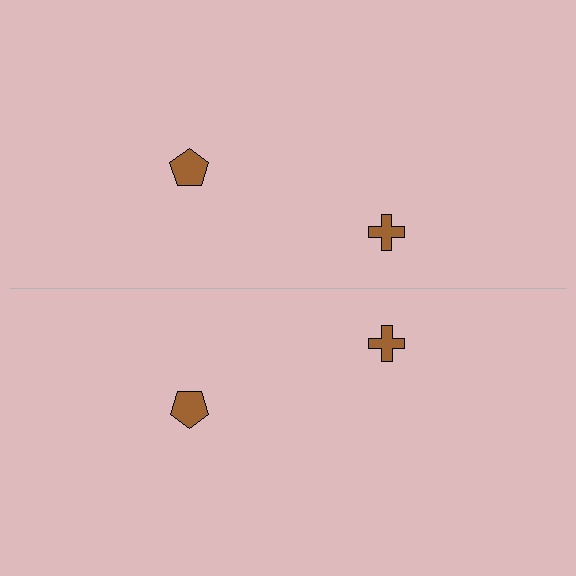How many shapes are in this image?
There are 4 shapes in this image.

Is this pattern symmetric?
Yes, this pattern has bilateral (reflection) symmetry.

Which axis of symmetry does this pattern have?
The pattern has a horizontal axis of symmetry running through the center of the image.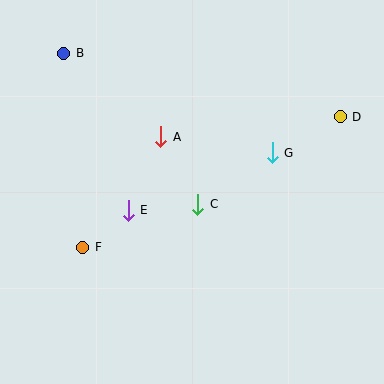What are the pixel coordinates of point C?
Point C is at (198, 204).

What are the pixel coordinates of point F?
Point F is at (83, 247).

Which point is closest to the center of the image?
Point C at (198, 204) is closest to the center.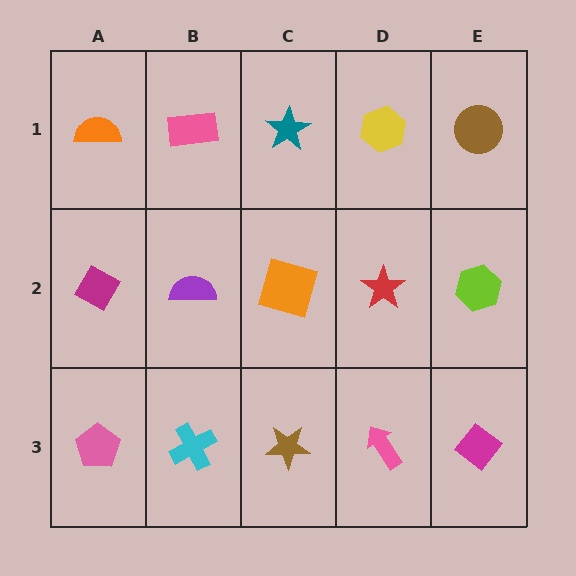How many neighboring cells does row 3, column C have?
3.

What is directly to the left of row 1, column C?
A pink rectangle.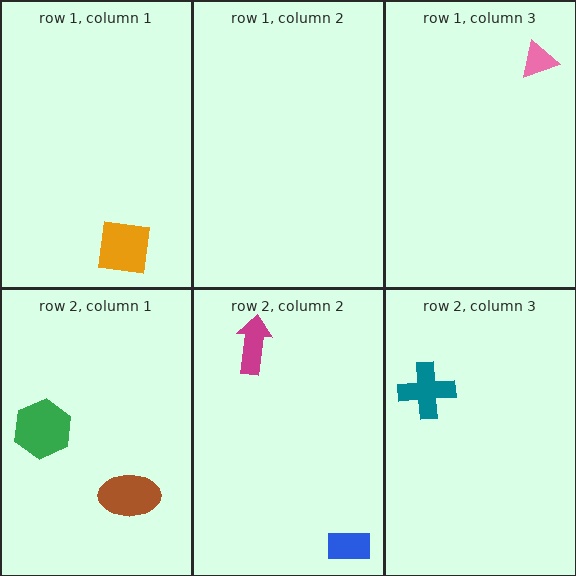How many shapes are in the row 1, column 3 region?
1.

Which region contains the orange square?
The row 1, column 1 region.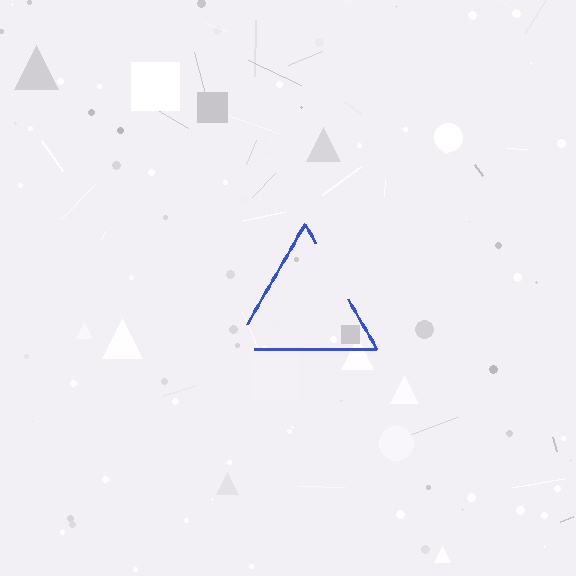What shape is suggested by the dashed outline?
The dashed outline suggests a triangle.